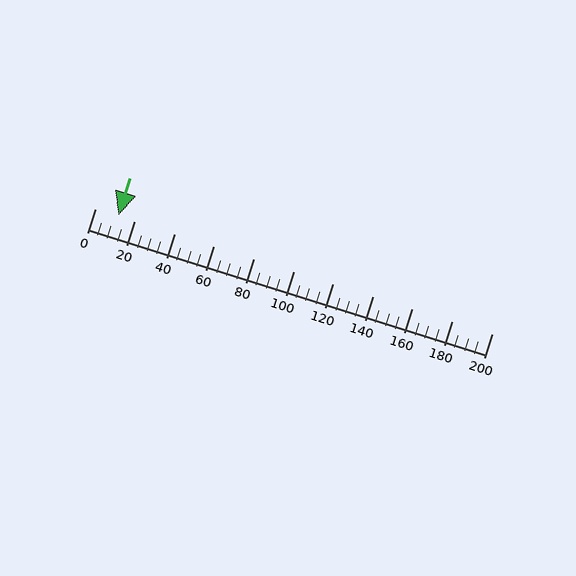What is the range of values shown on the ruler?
The ruler shows values from 0 to 200.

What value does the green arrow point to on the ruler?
The green arrow points to approximately 12.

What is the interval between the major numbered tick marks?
The major tick marks are spaced 20 units apart.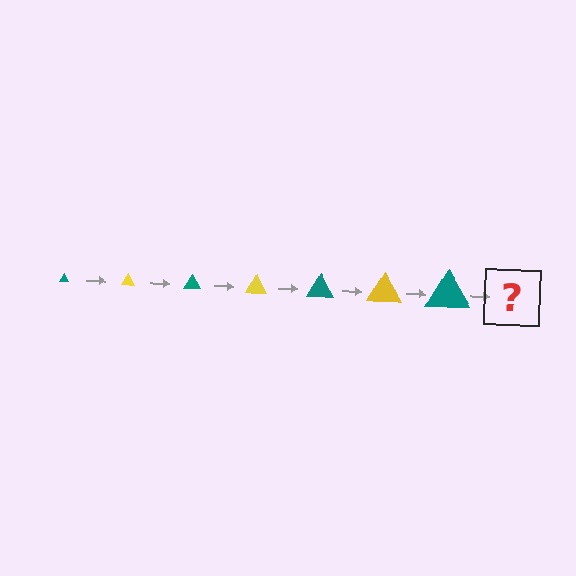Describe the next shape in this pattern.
It should be a yellow triangle, larger than the previous one.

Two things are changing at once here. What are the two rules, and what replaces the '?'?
The two rules are that the triangle grows larger each step and the color cycles through teal and yellow. The '?' should be a yellow triangle, larger than the previous one.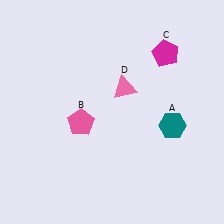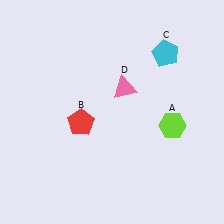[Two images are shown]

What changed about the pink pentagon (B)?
In Image 1, B is pink. In Image 2, it changed to red.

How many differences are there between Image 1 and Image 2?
There are 3 differences between the two images.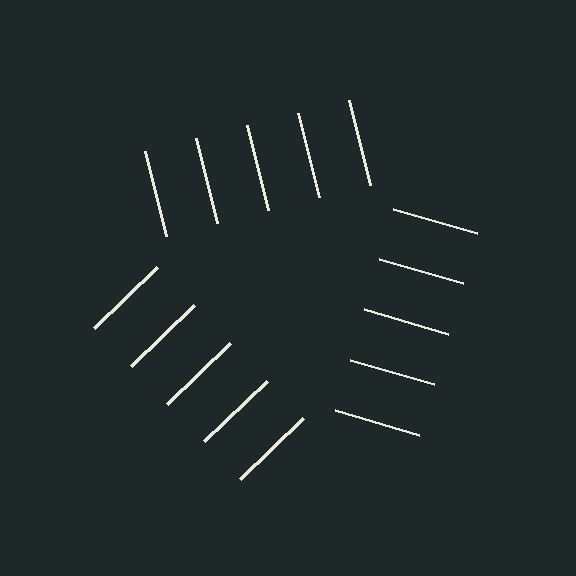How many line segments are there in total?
15 — 5 along each of the 3 edges.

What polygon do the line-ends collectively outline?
An illusory triangle — the line segments terminate on its edges but no continuous stroke is drawn.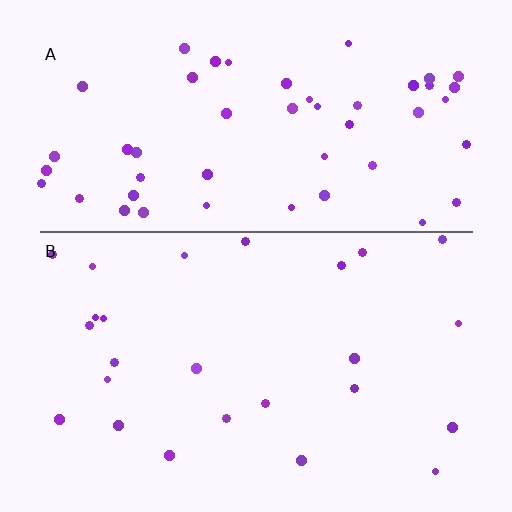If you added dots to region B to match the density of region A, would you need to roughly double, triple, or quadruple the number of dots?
Approximately double.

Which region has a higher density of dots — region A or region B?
A (the top).